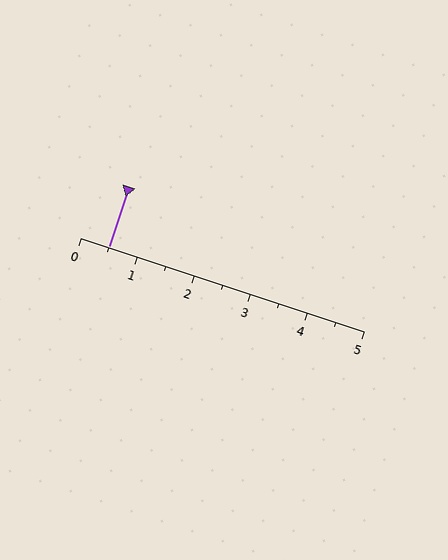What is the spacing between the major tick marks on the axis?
The major ticks are spaced 1 apart.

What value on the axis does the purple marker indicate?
The marker indicates approximately 0.5.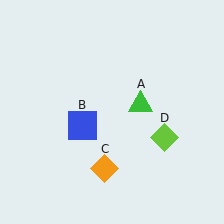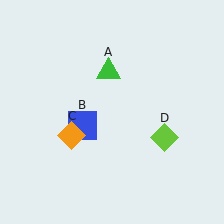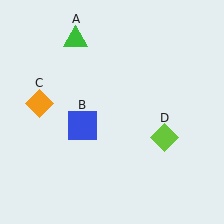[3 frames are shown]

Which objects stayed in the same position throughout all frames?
Blue square (object B) and lime diamond (object D) remained stationary.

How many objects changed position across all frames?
2 objects changed position: green triangle (object A), orange diamond (object C).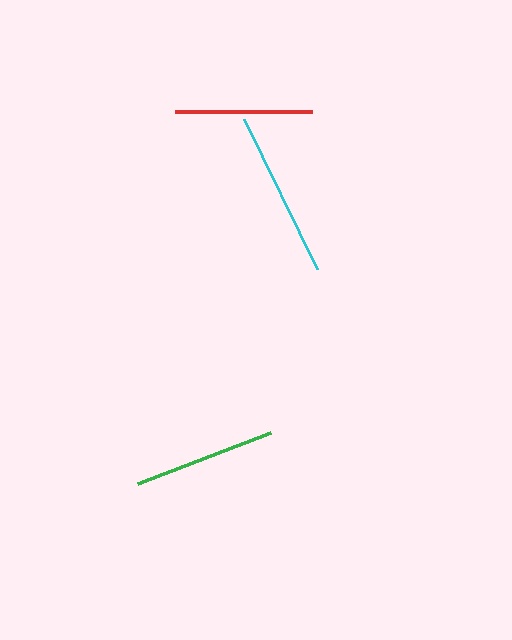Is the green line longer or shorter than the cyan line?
The cyan line is longer than the green line.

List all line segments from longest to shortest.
From longest to shortest: cyan, green, red.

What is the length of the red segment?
The red segment is approximately 136 pixels long.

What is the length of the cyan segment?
The cyan segment is approximately 166 pixels long.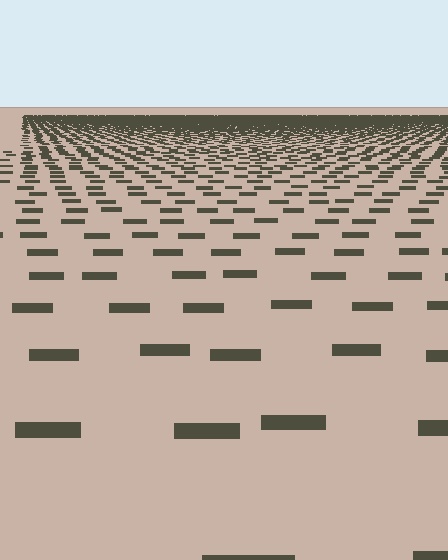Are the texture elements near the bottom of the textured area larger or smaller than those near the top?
Larger. Near the bottom, elements are closer to the viewer and appear at a bigger on-screen size.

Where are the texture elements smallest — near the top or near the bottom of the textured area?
Near the top.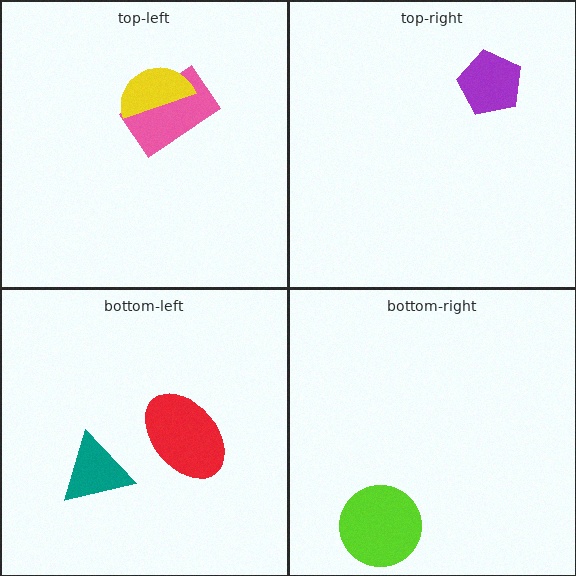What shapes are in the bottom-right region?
The lime circle.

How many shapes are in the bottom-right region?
1.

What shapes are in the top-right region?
The purple pentagon.